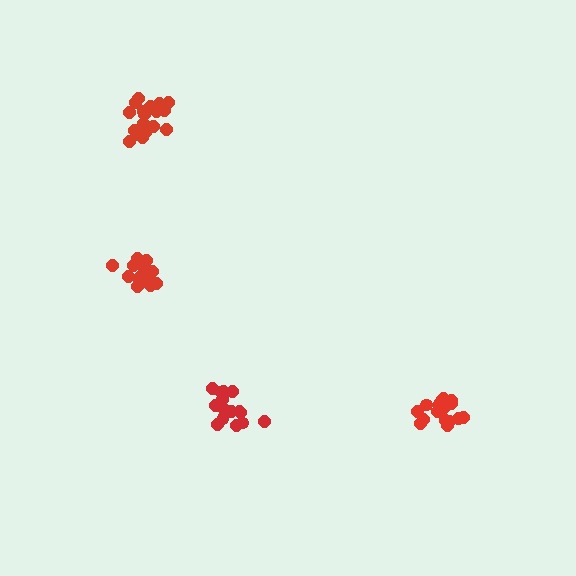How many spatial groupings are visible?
There are 4 spatial groupings.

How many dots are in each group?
Group 1: 16 dots, Group 2: 18 dots, Group 3: 20 dots, Group 4: 16 dots (70 total).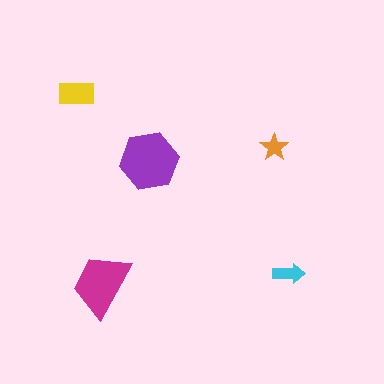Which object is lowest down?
The magenta trapezoid is bottommost.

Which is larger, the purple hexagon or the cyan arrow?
The purple hexagon.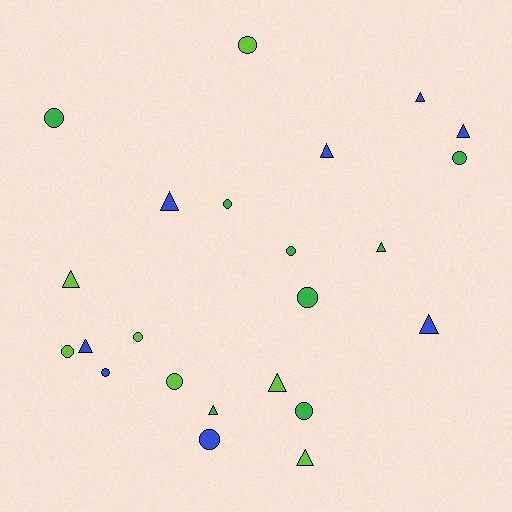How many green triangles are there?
There are 2 green triangles.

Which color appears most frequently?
Green, with 8 objects.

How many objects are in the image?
There are 23 objects.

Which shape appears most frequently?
Circle, with 12 objects.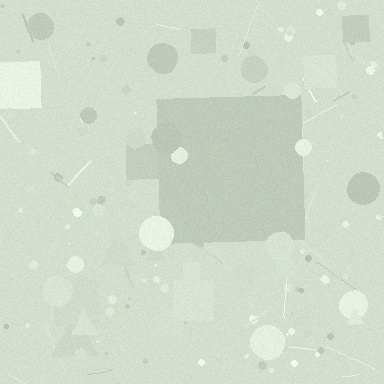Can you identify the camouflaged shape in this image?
The camouflaged shape is a square.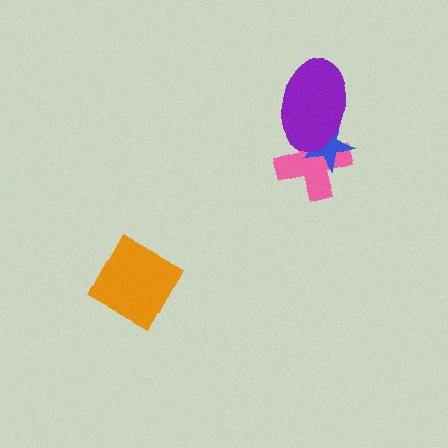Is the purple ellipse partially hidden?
No, no other shape covers it.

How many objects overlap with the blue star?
2 objects overlap with the blue star.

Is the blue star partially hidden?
Yes, it is partially covered by another shape.